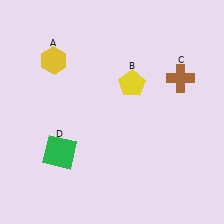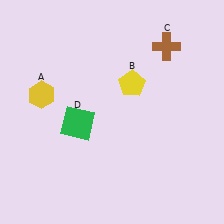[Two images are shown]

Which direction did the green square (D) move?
The green square (D) moved up.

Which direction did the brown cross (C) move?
The brown cross (C) moved up.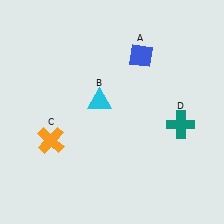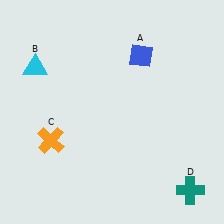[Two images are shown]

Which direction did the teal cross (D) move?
The teal cross (D) moved down.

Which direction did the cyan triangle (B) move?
The cyan triangle (B) moved left.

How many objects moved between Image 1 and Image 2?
2 objects moved between the two images.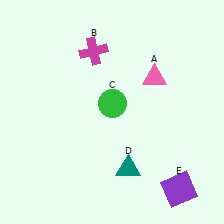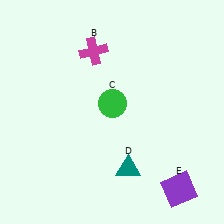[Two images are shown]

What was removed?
The pink triangle (A) was removed in Image 2.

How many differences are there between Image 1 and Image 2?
There is 1 difference between the two images.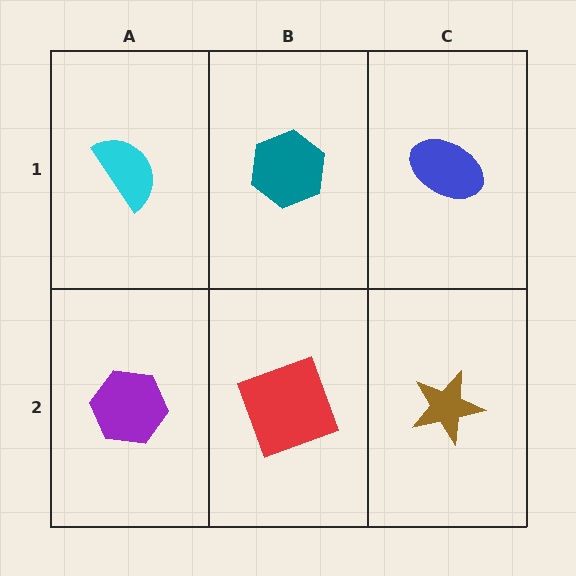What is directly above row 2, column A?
A cyan semicircle.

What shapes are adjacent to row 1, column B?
A red square (row 2, column B), a cyan semicircle (row 1, column A), a blue ellipse (row 1, column C).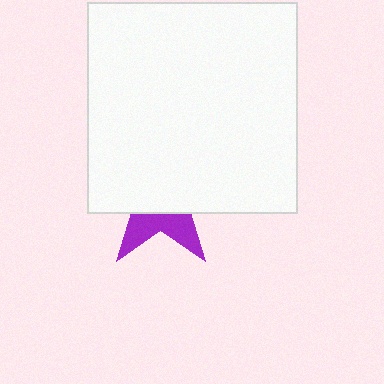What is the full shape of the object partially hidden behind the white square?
The partially hidden object is a purple star.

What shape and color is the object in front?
The object in front is a white square.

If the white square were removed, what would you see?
You would see the complete purple star.